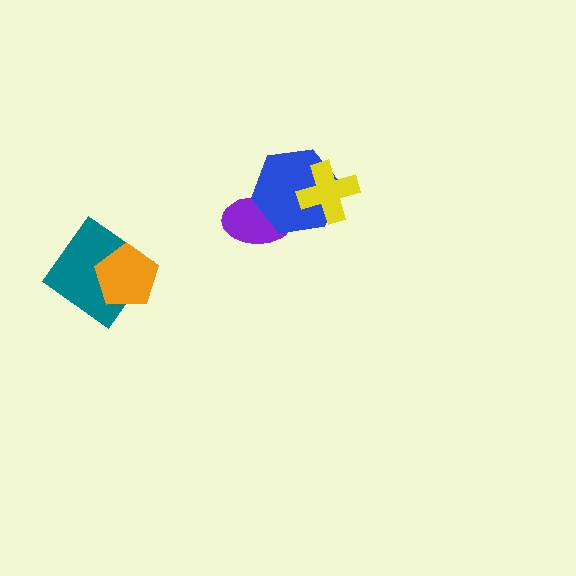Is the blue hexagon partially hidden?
Yes, it is partially covered by another shape.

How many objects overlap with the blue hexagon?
2 objects overlap with the blue hexagon.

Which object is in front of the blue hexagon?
The yellow cross is in front of the blue hexagon.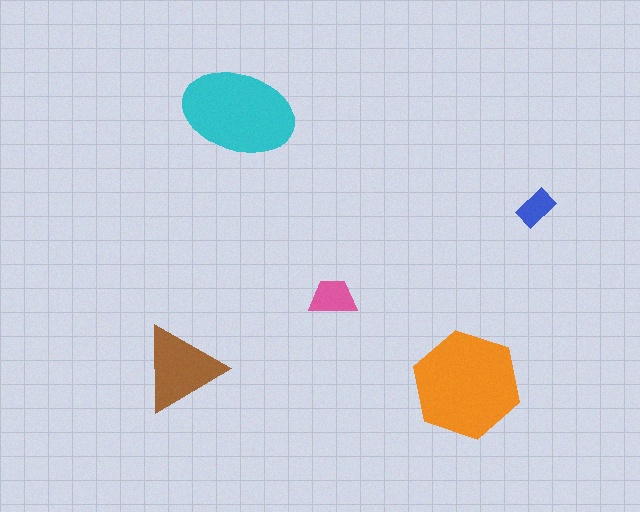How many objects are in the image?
There are 5 objects in the image.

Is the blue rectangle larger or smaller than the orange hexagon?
Smaller.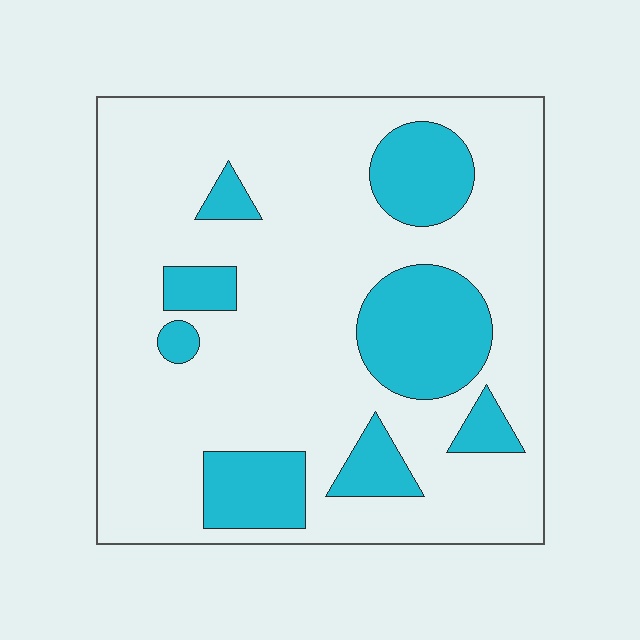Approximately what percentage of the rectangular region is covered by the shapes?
Approximately 25%.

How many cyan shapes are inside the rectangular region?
8.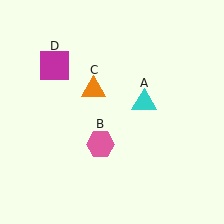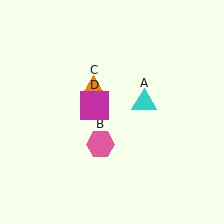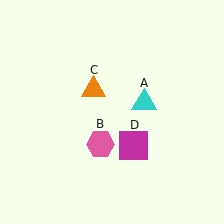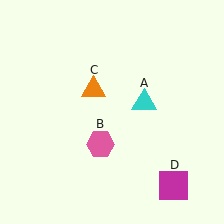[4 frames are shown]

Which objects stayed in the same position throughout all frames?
Cyan triangle (object A) and pink hexagon (object B) and orange triangle (object C) remained stationary.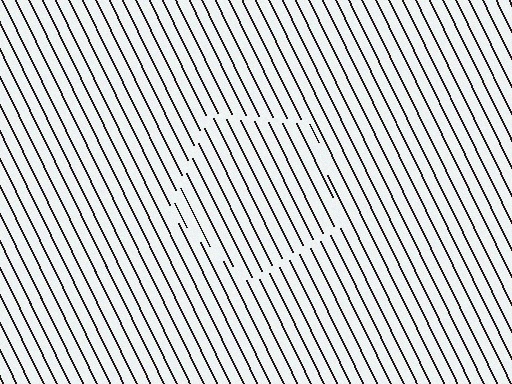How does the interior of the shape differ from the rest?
The interior of the shape contains the same grating, shifted by half a period — the contour is defined by the phase discontinuity where line-ends from the inner and outer gratings abut.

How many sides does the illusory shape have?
5 sides — the line-ends trace a pentagon.